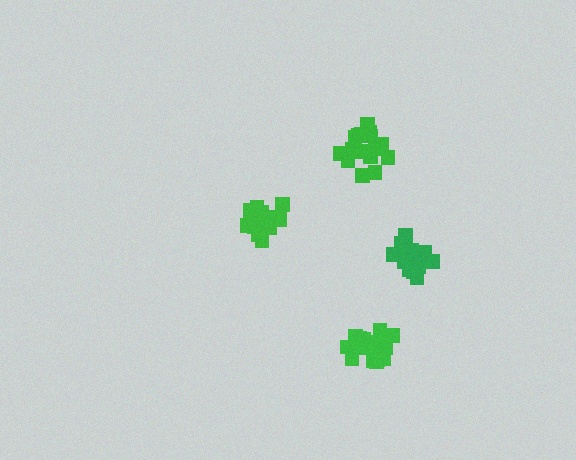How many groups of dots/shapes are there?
There are 4 groups.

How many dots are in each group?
Group 1: 19 dots, Group 2: 20 dots, Group 3: 18 dots, Group 4: 19 dots (76 total).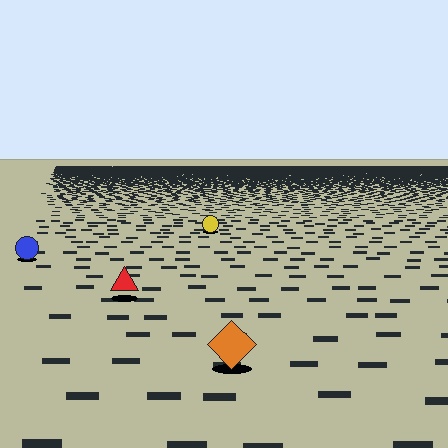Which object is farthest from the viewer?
The yellow circle is farthest from the viewer. It appears smaller and the ground texture around it is denser.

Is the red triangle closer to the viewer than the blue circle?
Yes. The red triangle is closer — you can tell from the texture gradient: the ground texture is coarser near it.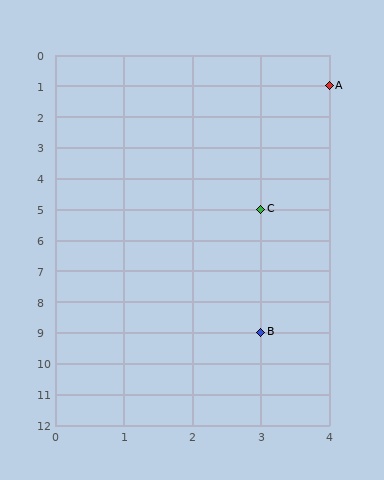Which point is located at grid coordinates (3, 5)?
Point C is at (3, 5).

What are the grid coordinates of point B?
Point B is at grid coordinates (3, 9).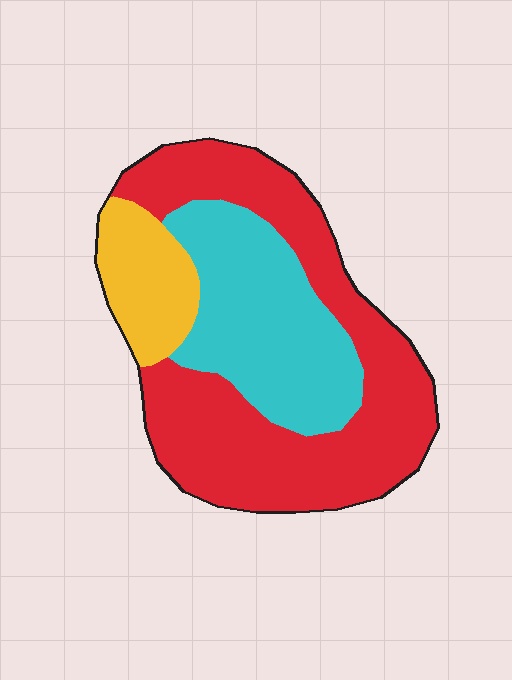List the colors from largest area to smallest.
From largest to smallest: red, cyan, yellow.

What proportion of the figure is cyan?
Cyan covers 31% of the figure.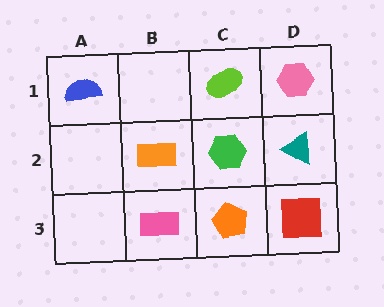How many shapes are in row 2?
3 shapes.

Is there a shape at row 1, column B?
No, that cell is empty.